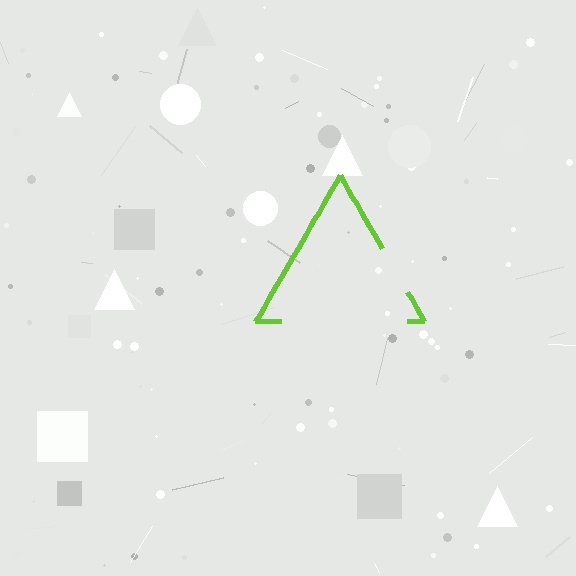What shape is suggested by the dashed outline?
The dashed outline suggests a triangle.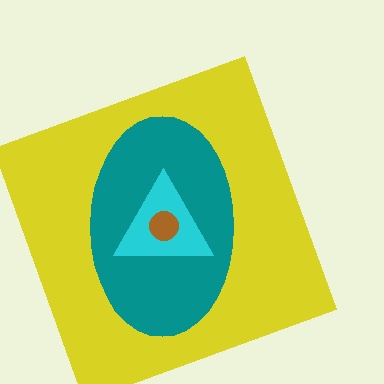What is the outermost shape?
The yellow square.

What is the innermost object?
The brown circle.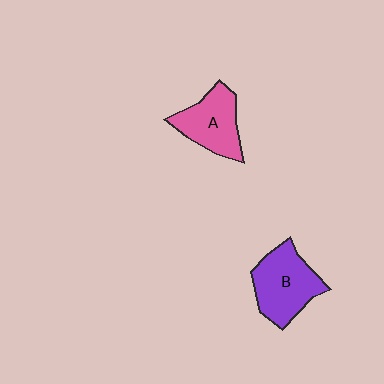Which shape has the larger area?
Shape B (purple).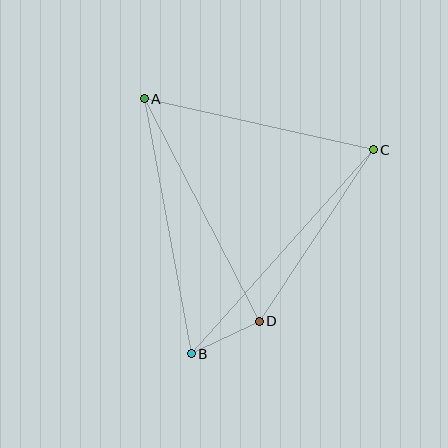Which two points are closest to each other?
Points B and D are closest to each other.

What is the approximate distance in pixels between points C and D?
The distance between C and D is approximately 206 pixels.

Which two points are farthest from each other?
Points B and C are farthest from each other.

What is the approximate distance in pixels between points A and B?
The distance between A and B is approximately 259 pixels.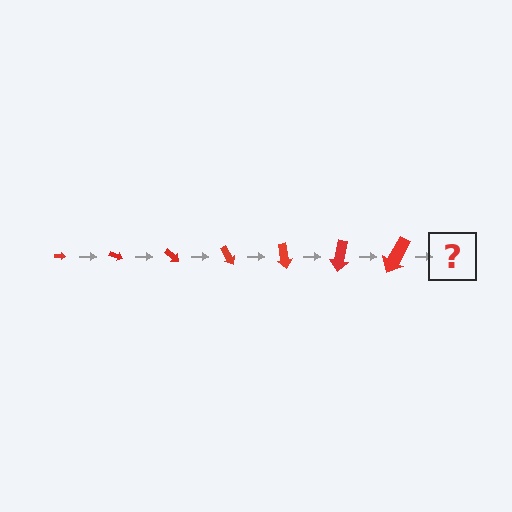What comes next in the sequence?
The next element should be an arrow, larger than the previous one and rotated 140 degrees from the start.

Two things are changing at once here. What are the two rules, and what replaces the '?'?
The two rules are that the arrow grows larger each step and it rotates 20 degrees each step. The '?' should be an arrow, larger than the previous one and rotated 140 degrees from the start.